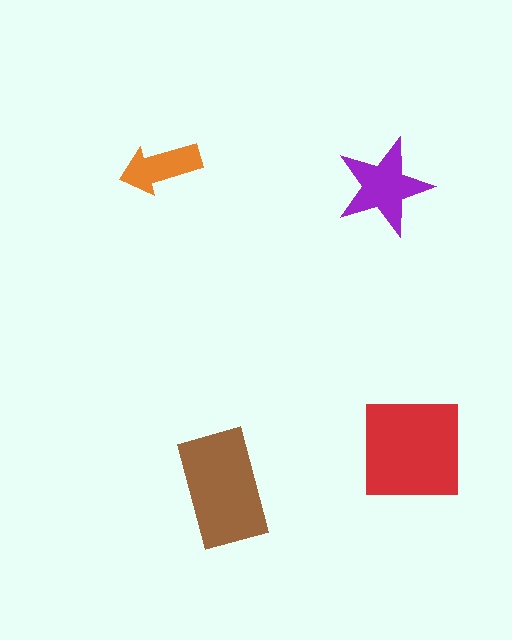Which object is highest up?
The orange arrow is topmost.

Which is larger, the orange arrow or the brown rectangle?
The brown rectangle.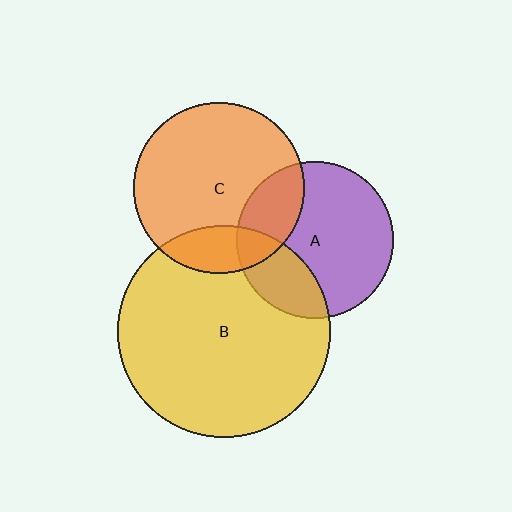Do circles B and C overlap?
Yes.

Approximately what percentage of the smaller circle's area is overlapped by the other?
Approximately 20%.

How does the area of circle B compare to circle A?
Approximately 1.9 times.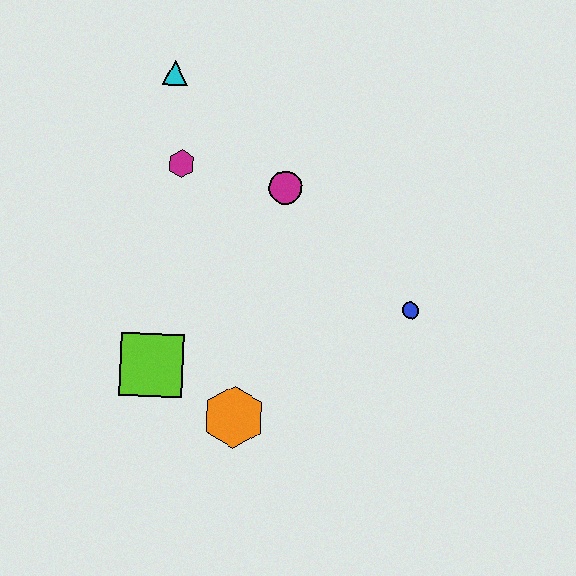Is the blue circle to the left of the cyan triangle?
No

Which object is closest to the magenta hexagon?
The cyan triangle is closest to the magenta hexagon.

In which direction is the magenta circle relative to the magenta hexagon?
The magenta circle is to the right of the magenta hexagon.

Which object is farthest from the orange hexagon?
The cyan triangle is farthest from the orange hexagon.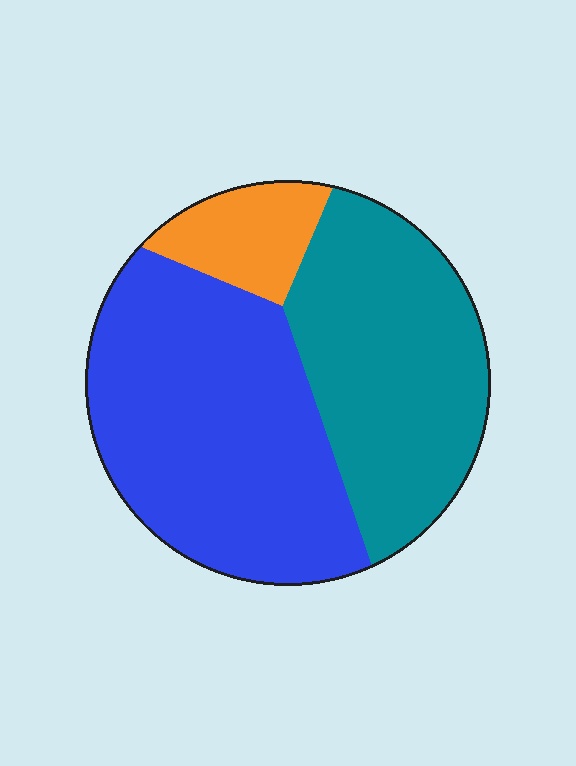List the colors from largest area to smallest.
From largest to smallest: blue, teal, orange.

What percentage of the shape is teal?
Teal covers 39% of the shape.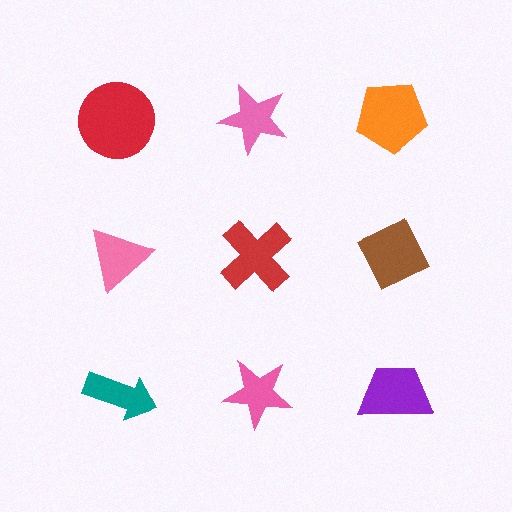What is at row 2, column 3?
A brown diamond.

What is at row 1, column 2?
A pink star.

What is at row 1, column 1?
A red circle.